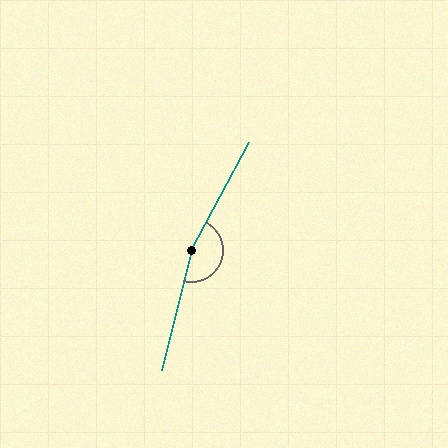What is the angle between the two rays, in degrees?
Approximately 166 degrees.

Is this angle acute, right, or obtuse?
It is obtuse.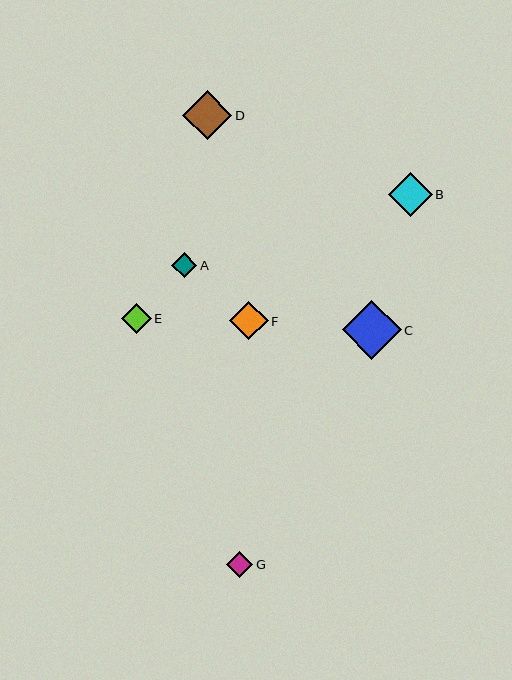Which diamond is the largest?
Diamond C is the largest with a size of approximately 59 pixels.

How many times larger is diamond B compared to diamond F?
Diamond B is approximately 1.1 times the size of diamond F.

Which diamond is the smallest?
Diamond A is the smallest with a size of approximately 25 pixels.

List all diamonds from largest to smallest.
From largest to smallest: C, D, B, F, E, G, A.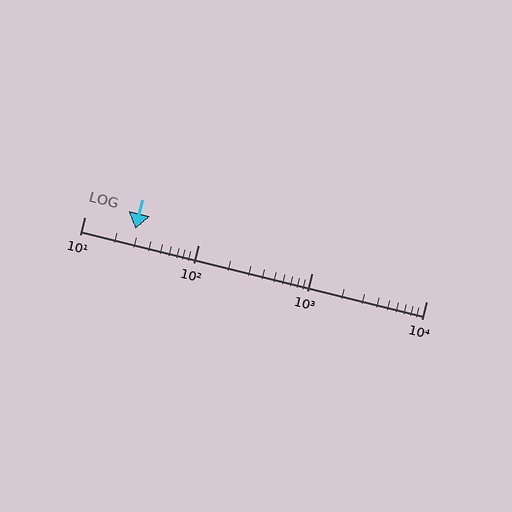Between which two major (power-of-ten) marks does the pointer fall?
The pointer is between 10 and 100.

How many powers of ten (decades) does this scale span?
The scale spans 3 decades, from 10 to 10000.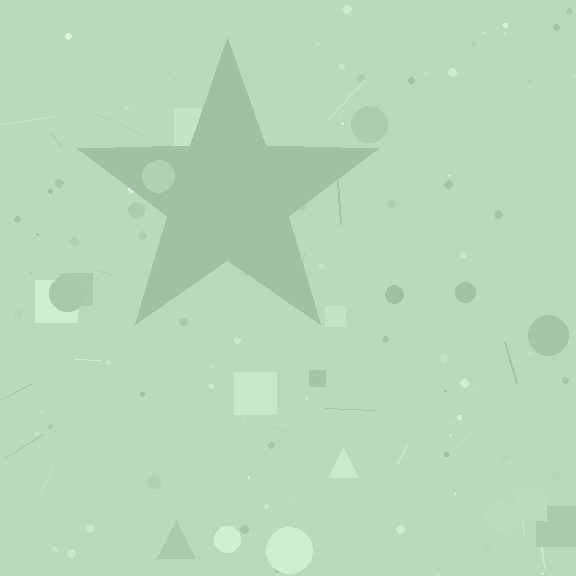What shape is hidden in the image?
A star is hidden in the image.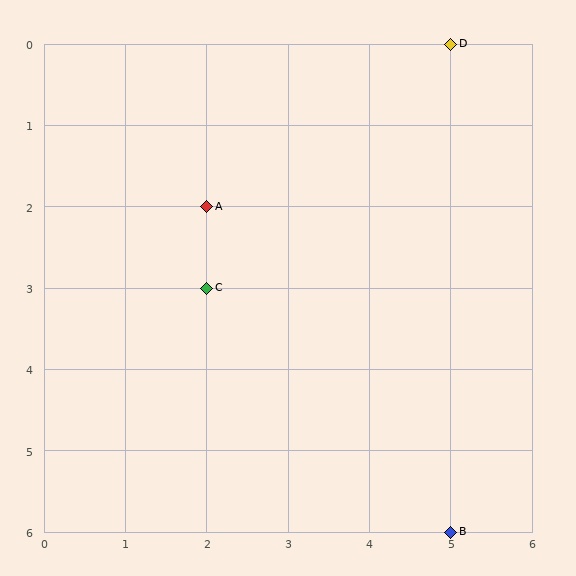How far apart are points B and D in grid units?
Points B and D are 6 rows apart.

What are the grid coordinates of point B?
Point B is at grid coordinates (5, 6).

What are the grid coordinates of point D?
Point D is at grid coordinates (5, 0).